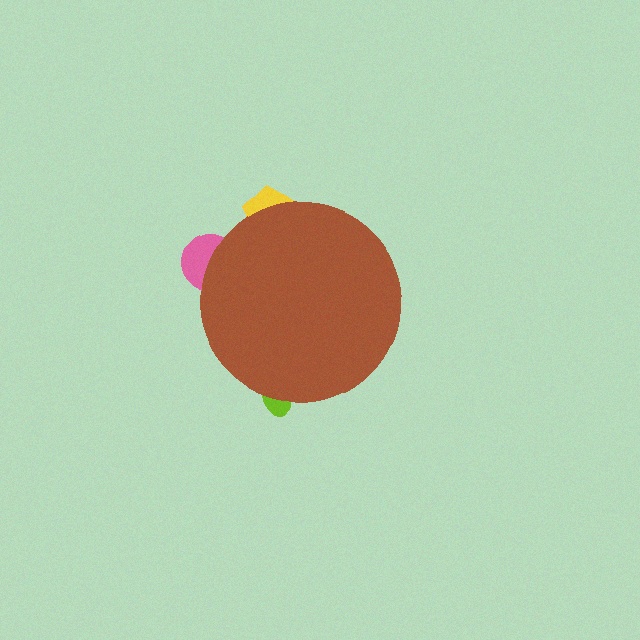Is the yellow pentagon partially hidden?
Yes, the yellow pentagon is partially hidden behind the brown circle.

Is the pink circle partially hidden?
Yes, the pink circle is partially hidden behind the brown circle.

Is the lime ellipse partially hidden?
Yes, the lime ellipse is partially hidden behind the brown circle.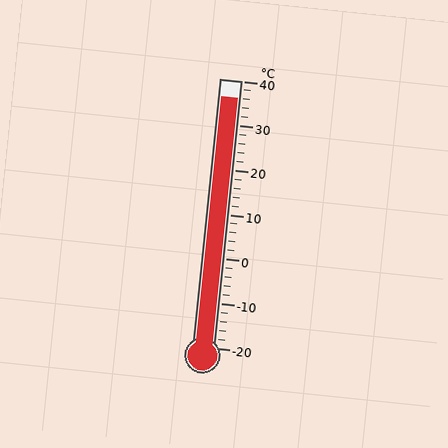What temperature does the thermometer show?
The thermometer shows approximately 36°C.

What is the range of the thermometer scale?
The thermometer scale ranges from -20°C to 40°C.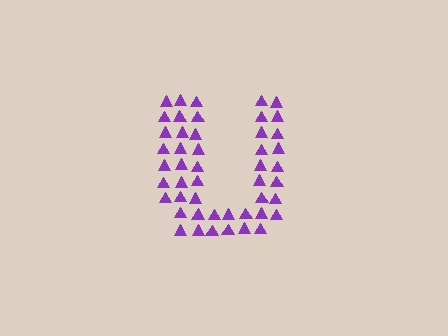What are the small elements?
The small elements are triangles.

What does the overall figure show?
The overall figure shows the letter U.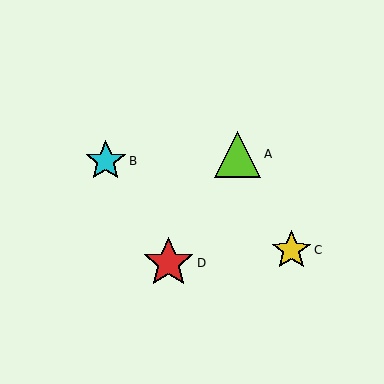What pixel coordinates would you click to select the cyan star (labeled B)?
Click at (106, 161) to select the cyan star B.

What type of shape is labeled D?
Shape D is a red star.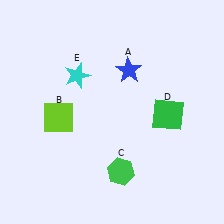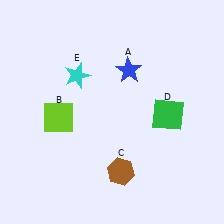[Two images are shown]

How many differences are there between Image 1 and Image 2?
There is 1 difference between the two images.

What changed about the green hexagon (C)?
In Image 1, C is green. In Image 2, it changed to brown.